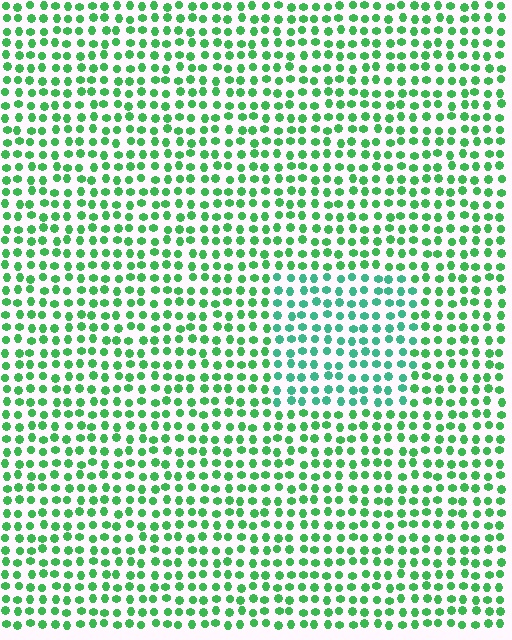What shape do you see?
I see a rectangle.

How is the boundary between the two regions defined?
The boundary is defined purely by a slight shift in hue (about 27 degrees). Spacing, size, and orientation are identical on both sides.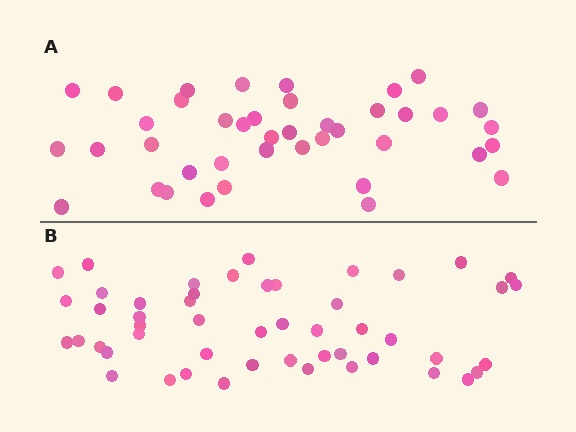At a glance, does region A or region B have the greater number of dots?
Region B (the bottom region) has more dots.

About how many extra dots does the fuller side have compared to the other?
Region B has roughly 8 or so more dots than region A.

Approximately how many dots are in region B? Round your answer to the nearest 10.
About 50 dots.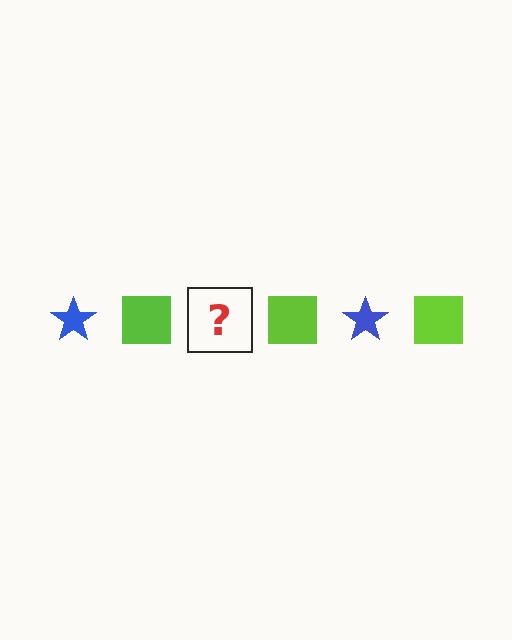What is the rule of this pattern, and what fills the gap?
The rule is that the pattern alternates between blue star and lime square. The gap should be filled with a blue star.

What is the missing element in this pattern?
The missing element is a blue star.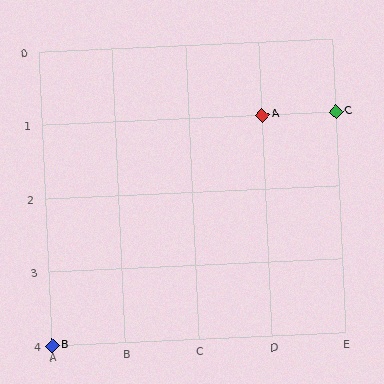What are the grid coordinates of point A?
Point A is at grid coordinates (D, 1).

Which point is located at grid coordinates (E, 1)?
Point C is at (E, 1).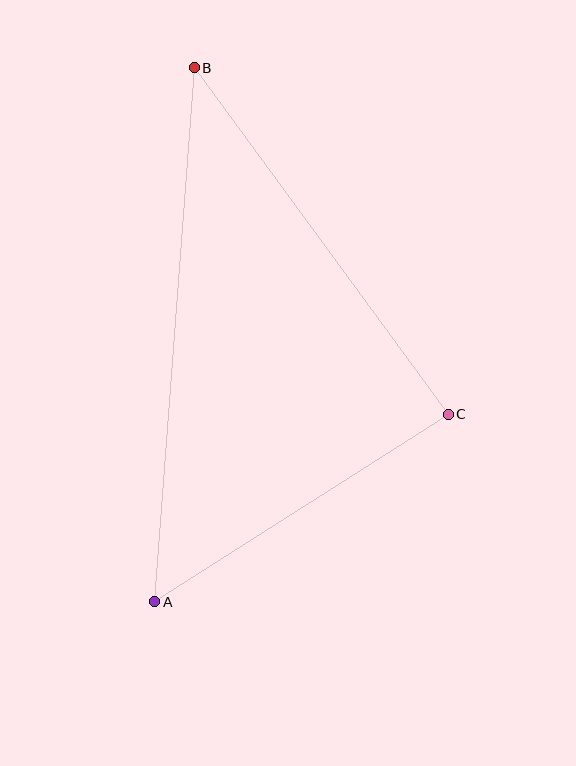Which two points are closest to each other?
Points A and C are closest to each other.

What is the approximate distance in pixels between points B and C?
The distance between B and C is approximately 429 pixels.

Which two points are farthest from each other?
Points A and B are farthest from each other.